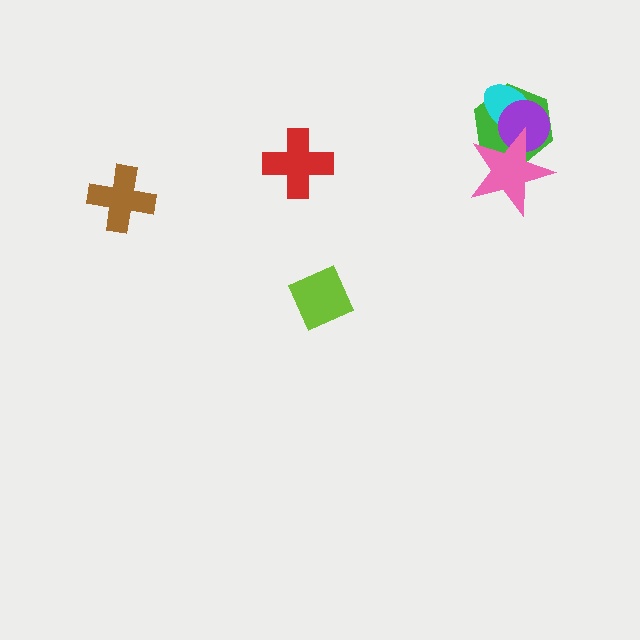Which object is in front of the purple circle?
The pink star is in front of the purple circle.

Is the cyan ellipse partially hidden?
Yes, it is partially covered by another shape.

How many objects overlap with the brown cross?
0 objects overlap with the brown cross.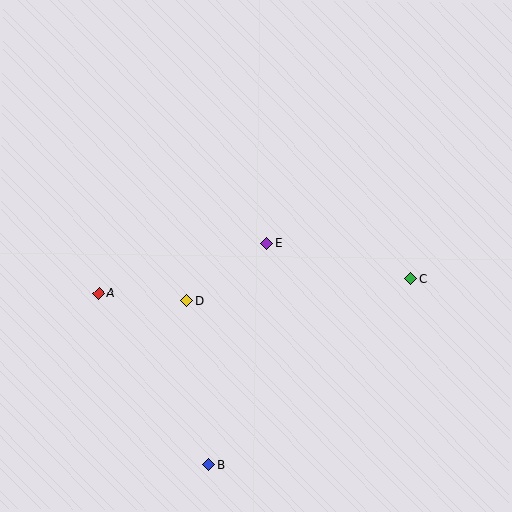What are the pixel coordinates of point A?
Point A is at (99, 293).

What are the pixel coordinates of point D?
Point D is at (187, 301).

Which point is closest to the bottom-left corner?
Point B is closest to the bottom-left corner.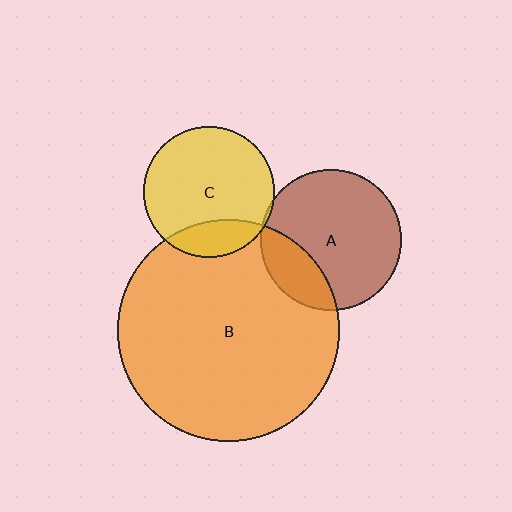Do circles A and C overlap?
Yes.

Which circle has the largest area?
Circle B (orange).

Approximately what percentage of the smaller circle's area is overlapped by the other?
Approximately 5%.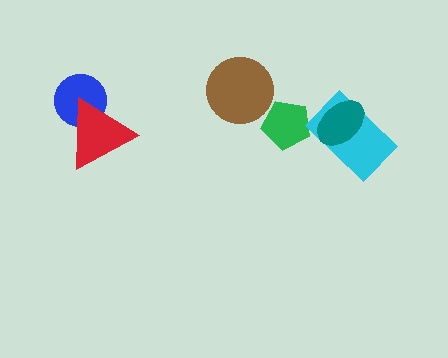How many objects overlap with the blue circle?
1 object overlaps with the blue circle.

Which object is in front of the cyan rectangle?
The teal ellipse is in front of the cyan rectangle.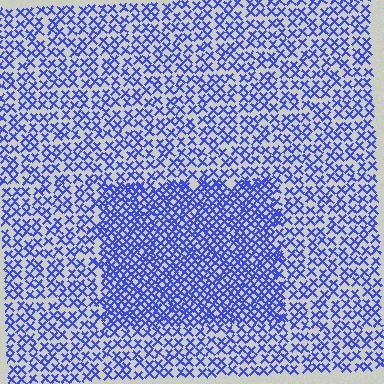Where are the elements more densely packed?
The elements are more densely packed inside the rectangle boundary.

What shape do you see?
I see a rectangle.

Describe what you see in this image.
The image contains small blue elements arranged at two different densities. A rectangle-shaped region is visible where the elements are more densely packed than the surrounding area.